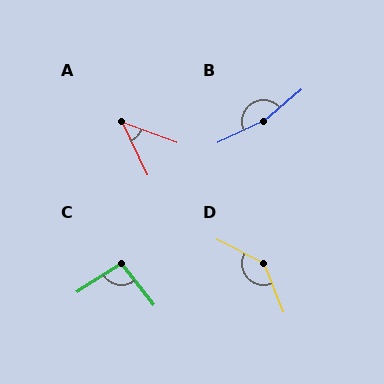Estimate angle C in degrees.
Approximately 95 degrees.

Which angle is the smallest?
A, at approximately 45 degrees.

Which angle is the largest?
B, at approximately 165 degrees.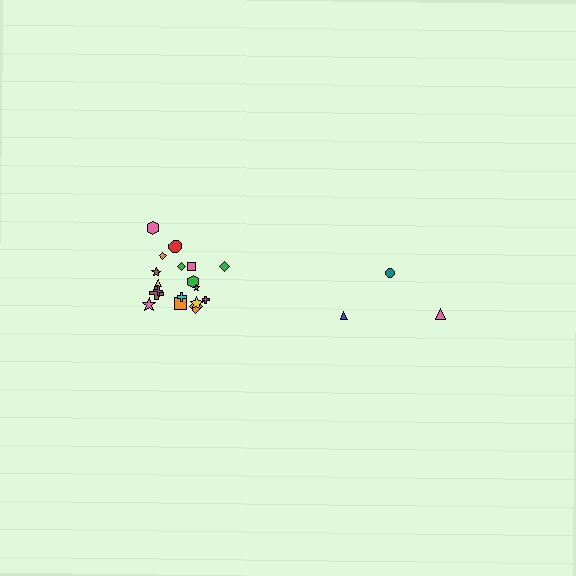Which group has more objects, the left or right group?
The left group.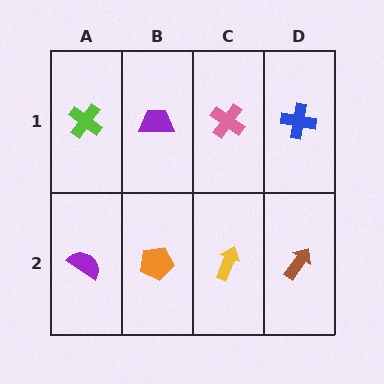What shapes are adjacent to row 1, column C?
A yellow arrow (row 2, column C), a purple trapezoid (row 1, column B), a blue cross (row 1, column D).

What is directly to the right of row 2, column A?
An orange pentagon.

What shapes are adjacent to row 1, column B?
An orange pentagon (row 2, column B), a lime cross (row 1, column A), a pink cross (row 1, column C).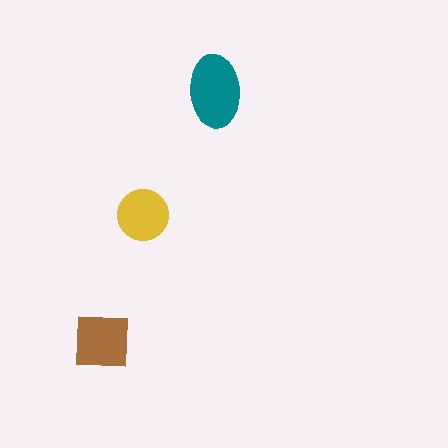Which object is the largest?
The teal ellipse.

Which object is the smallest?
The yellow circle.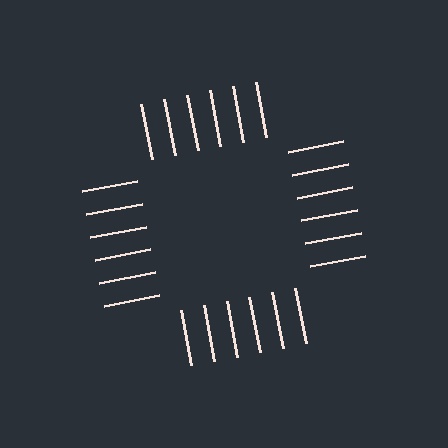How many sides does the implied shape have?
4 sides — the line-ends trace a square.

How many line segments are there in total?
24 — 6 along each of the 4 edges.